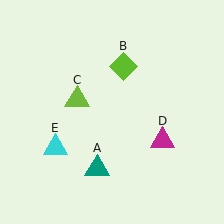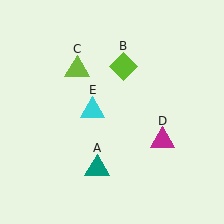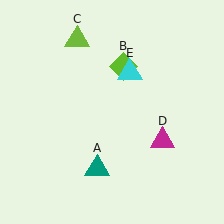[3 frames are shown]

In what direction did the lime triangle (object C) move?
The lime triangle (object C) moved up.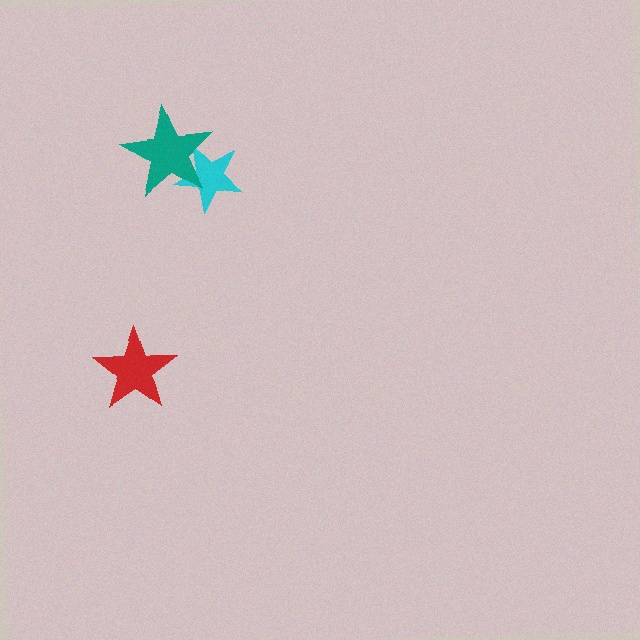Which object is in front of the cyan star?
The teal star is in front of the cyan star.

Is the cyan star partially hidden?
Yes, it is partially covered by another shape.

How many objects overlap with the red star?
0 objects overlap with the red star.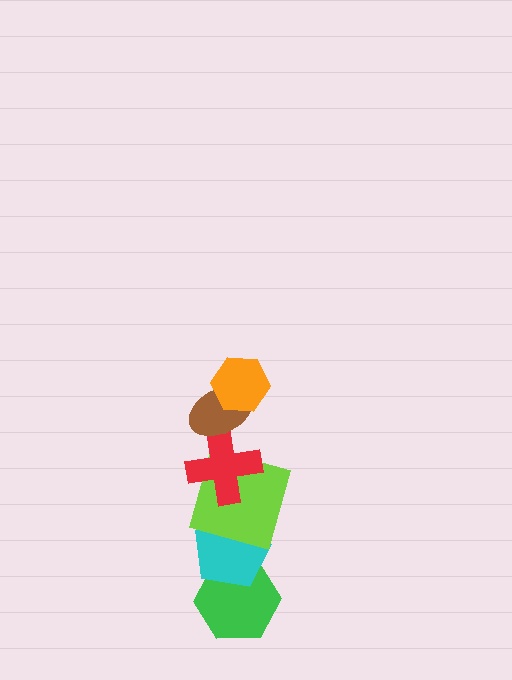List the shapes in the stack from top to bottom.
From top to bottom: the orange hexagon, the brown ellipse, the red cross, the lime square, the cyan pentagon, the green hexagon.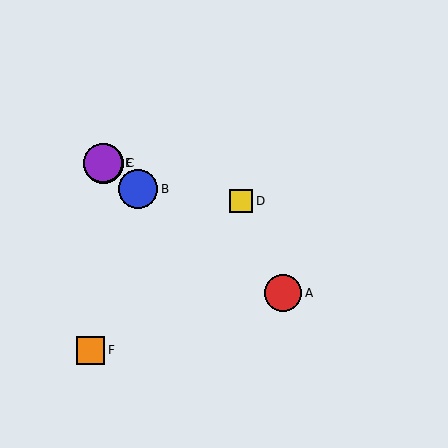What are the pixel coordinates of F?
Object F is at (91, 350).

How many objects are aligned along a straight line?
4 objects (A, B, C, E) are aligned along a straight line.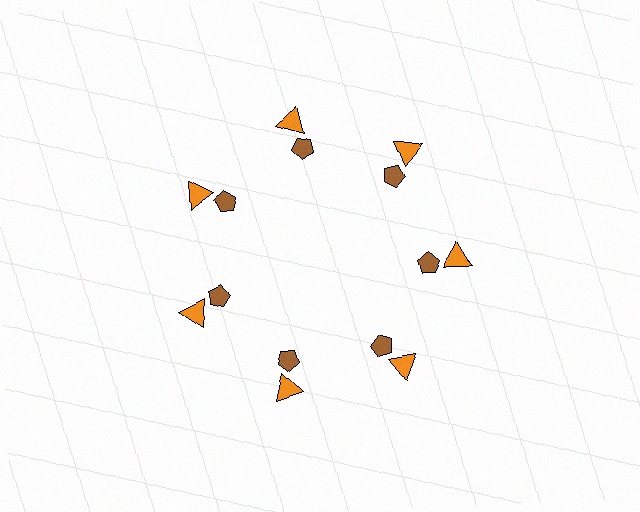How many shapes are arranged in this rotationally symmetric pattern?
There are 14 shapes, arranged in 7 groups of 2.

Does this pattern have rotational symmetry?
Yes, this pattern has 7-fold rotational symmetry. It looks the same after rotating 51 degrees around the center.